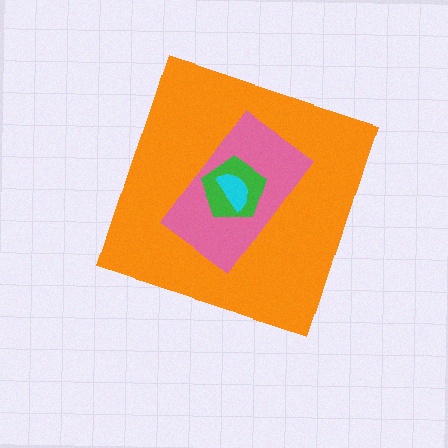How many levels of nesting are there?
4.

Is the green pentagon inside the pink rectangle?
Yes.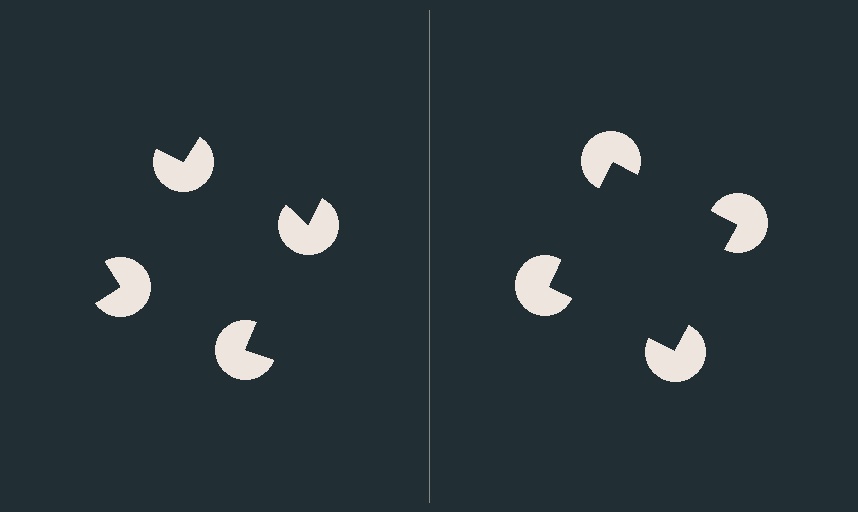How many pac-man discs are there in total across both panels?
8 — 4 on each side.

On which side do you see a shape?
An illusory square appears on the right side. On the left side the wedge cuts are rotated, so no coherent shape forms.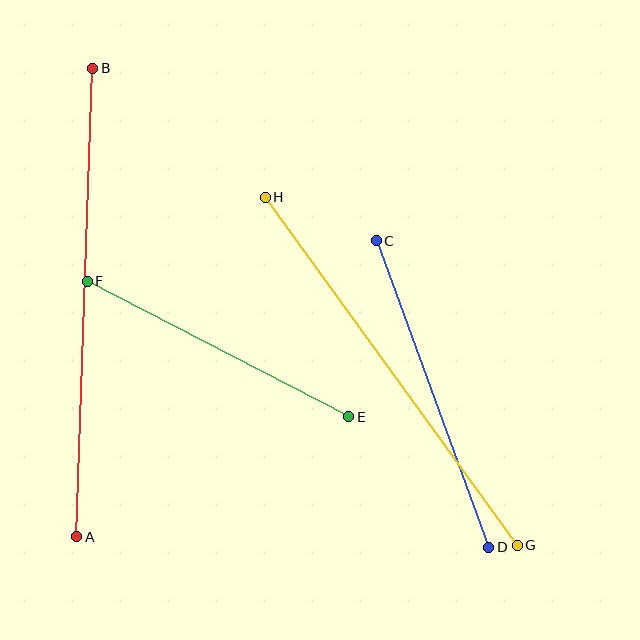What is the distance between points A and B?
The distance is approximately 469 pixels.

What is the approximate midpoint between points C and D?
The midpoint is at approximately (433, 394) pixels.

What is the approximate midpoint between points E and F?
The midpoint is at approximately (218, 349) pixels.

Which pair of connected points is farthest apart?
Points A and B are farthest apart.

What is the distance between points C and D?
The distance is approximately 327 pixels.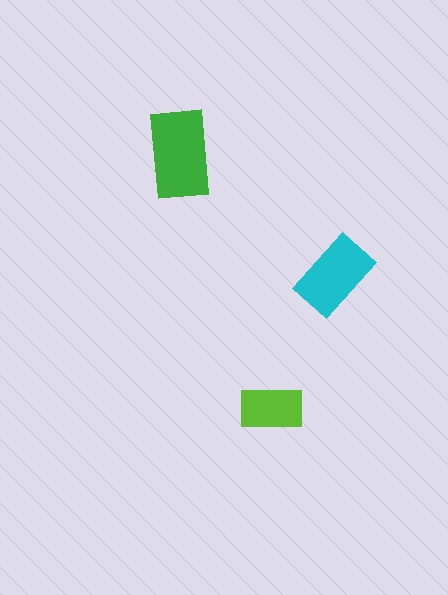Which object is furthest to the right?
The cyan rectangle is rightmost.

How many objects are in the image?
There are 3 objects in the image.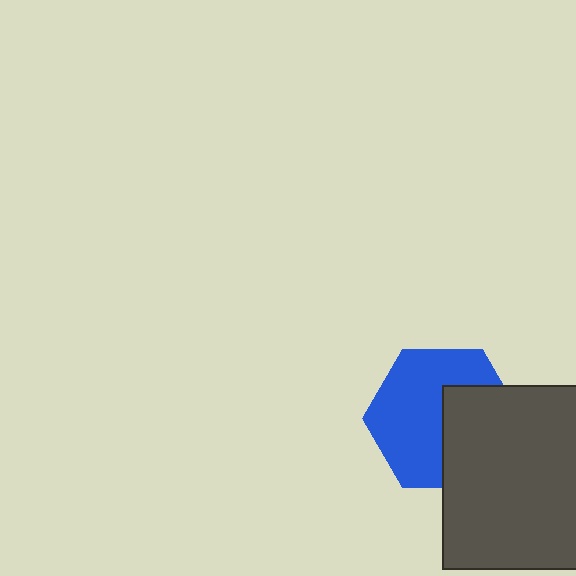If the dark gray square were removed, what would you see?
You would see the complete blue hexagon.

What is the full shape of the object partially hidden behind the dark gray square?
The partially hidden object is a blue hexagon.